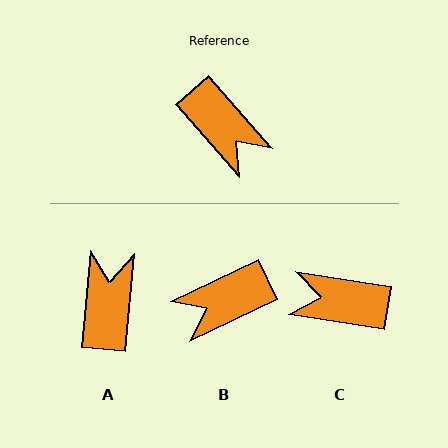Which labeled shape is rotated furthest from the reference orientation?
C, about 140 degrees away.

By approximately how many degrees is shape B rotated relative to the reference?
Approximately 106 degrees clockwise.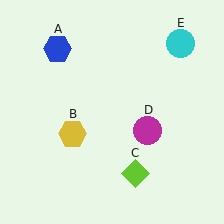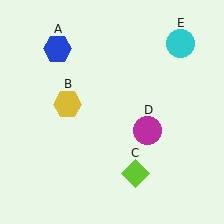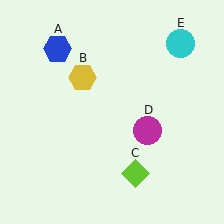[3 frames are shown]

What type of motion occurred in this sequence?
The yellow hexagon (object B) rotated clockwise around the center of the scene.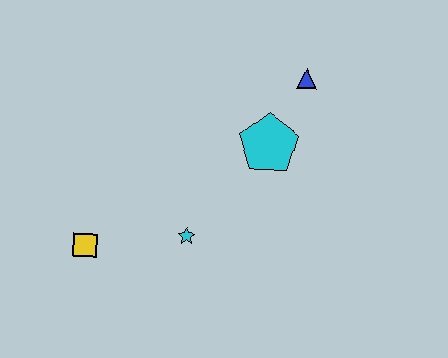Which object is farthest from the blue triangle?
The yellow square is farthest from the blue triangle.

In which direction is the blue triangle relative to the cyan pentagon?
The blue triangle is above the cyan pentagon.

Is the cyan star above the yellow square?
Yes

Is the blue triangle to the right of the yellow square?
Yes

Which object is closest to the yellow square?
The cyan star is closest to the yellow square.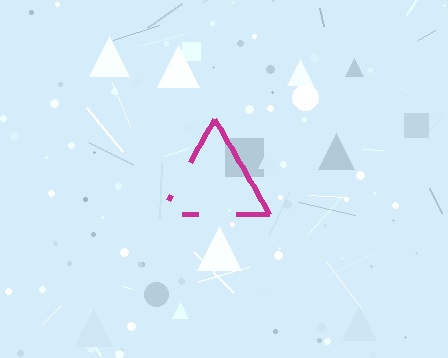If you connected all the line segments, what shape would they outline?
They would outline a triangle.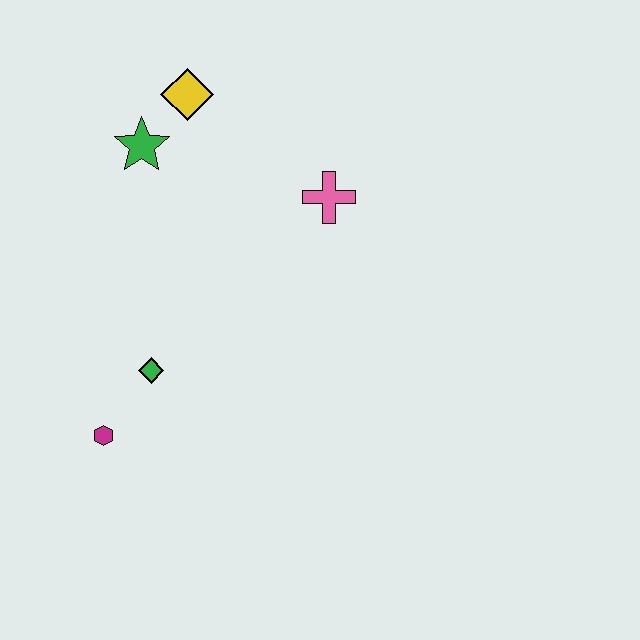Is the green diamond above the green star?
No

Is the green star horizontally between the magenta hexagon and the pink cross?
Yes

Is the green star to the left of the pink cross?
Yes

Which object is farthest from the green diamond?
The yellow diamond is farthest from the green diamond.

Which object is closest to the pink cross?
The yellow diamond is closest to the pink cross.